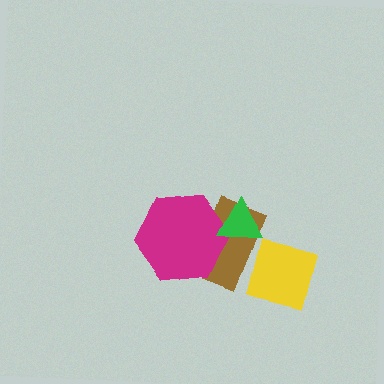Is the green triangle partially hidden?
No, no other shape covers it.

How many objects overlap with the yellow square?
1 object overlaps with the yellow square.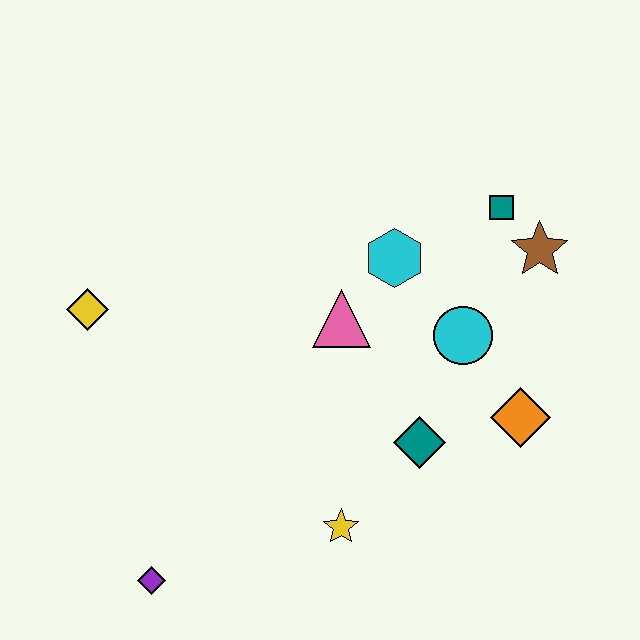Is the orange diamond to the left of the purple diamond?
No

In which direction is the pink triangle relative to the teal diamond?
The pink triangle is above the teal diamond.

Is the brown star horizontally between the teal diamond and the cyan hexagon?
No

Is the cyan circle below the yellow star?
No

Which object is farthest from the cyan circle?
The purple diamond is farthest from the cyan circle.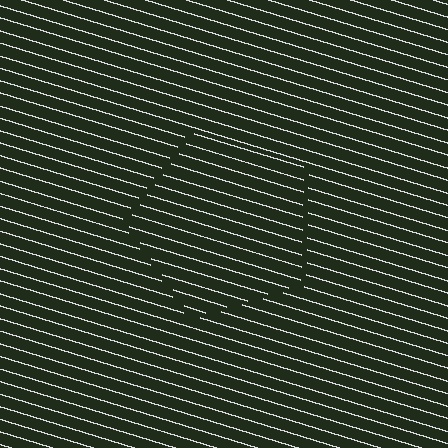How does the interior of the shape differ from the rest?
The interior of the shape contains the same grating, shifted by half a period — the contour is defined by the phase discontinuity where line-ends from the inner and outer gratings abut.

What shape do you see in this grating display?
An illusory pentagon. The interior of the shape contains the same grating, shifted by half a period — the contour is defined by the phase discontinuity where line-ends from the inner and outer gratings abut.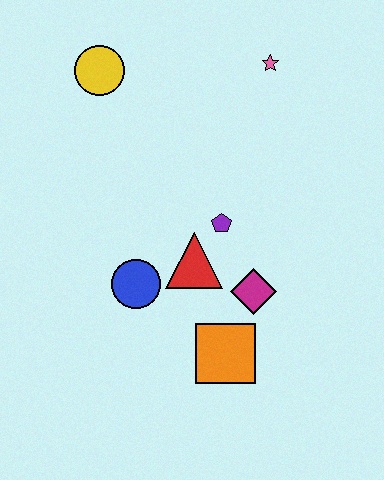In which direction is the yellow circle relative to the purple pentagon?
The yellow circle is above the purple pentagon.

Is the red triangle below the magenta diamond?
No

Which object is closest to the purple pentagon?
The red triangle is closest to the purple pentagon.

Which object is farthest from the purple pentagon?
The yellow circle is farthest from the purple pentagon.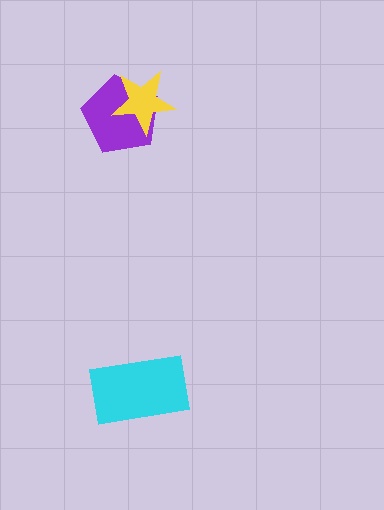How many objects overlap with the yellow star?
1 object overlaps with the yellow star.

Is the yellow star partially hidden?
No, no other shape covers it.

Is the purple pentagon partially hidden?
Yes, it is partially covered by another shape.